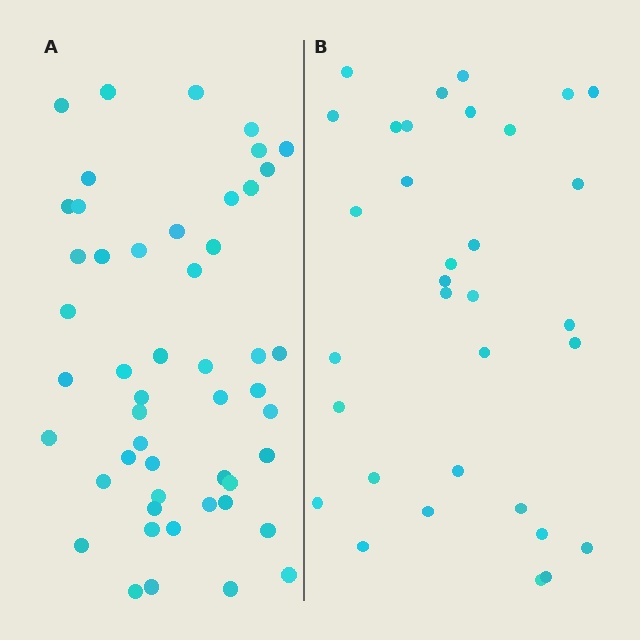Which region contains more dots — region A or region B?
Region A (the left region) has more dots.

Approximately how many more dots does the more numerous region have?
Region A has approximately 15 more dots than region B.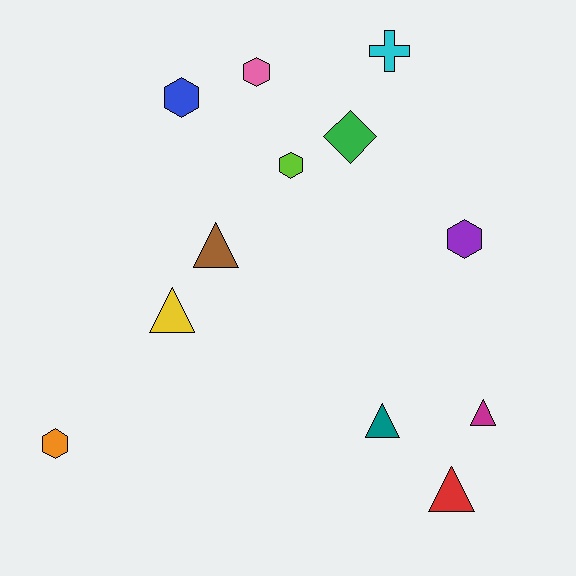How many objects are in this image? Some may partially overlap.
There are 12 objects.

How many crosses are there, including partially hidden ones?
There is 1 cross.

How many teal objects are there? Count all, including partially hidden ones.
There is 1 teal object.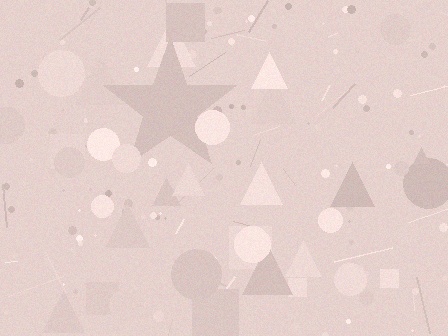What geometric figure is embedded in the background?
A star is embedded in the background.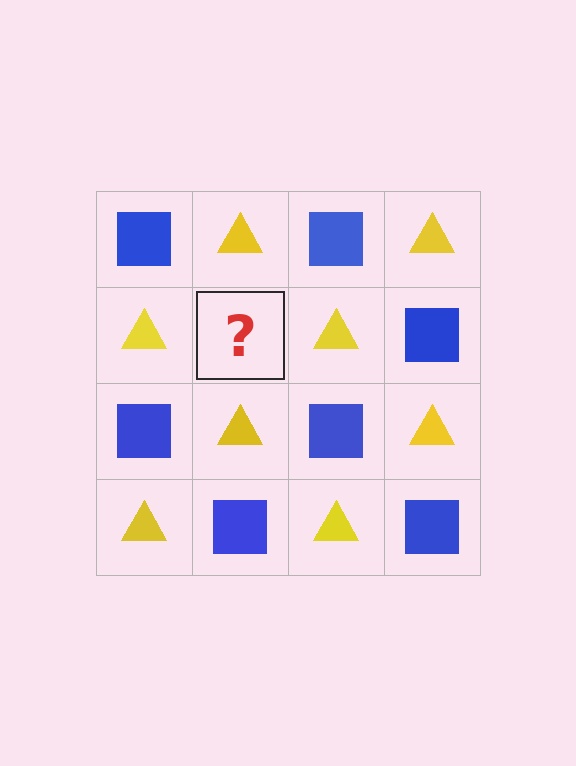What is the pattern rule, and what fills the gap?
The rule is that it alternates blue square and yellow triangle in a checkerboard pattern. The gap should be filled with a blue square.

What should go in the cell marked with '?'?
The missing cell should contain a blue square.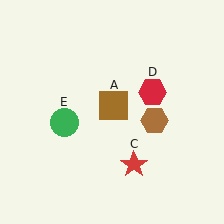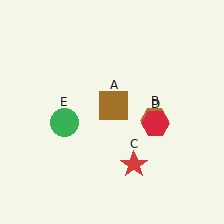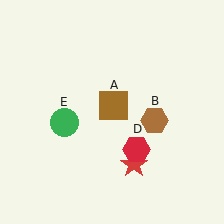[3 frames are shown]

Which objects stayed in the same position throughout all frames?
Brown square (object A) and brown hexagon (object B) and red star (object C) and green circle (object E) remained stationary.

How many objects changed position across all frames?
1 object changed position: red hexagon (object D).